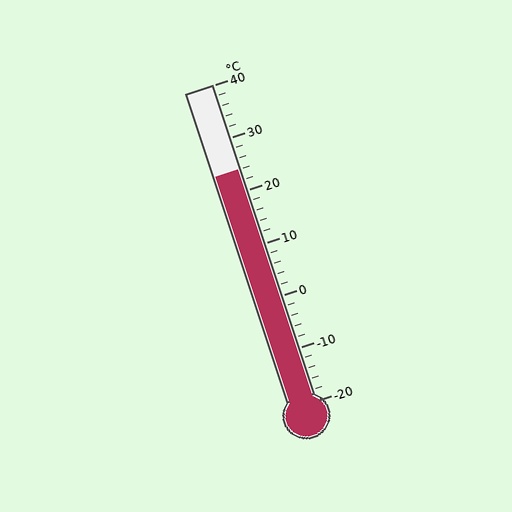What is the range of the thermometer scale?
The thermometer scale ranges from -20°C to 40°C.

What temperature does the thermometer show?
The thermometer shows approximately 24°C.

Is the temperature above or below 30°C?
The temperature is below 30°C.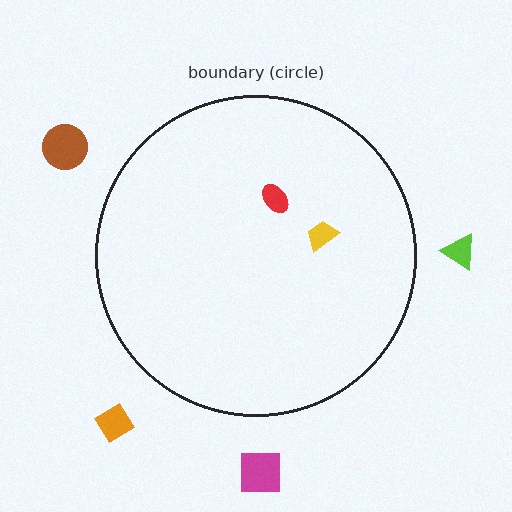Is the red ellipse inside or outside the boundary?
Inside.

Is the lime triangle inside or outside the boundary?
Outside.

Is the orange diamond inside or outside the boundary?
Outside.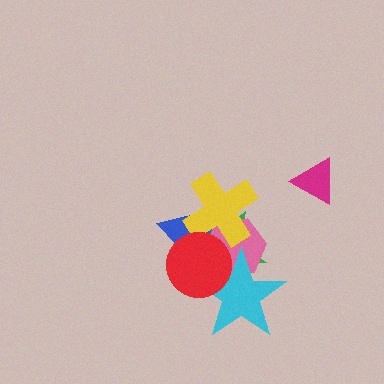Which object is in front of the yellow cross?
The red circle is in front of the yellow cross.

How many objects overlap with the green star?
5 objects overlap with the green star.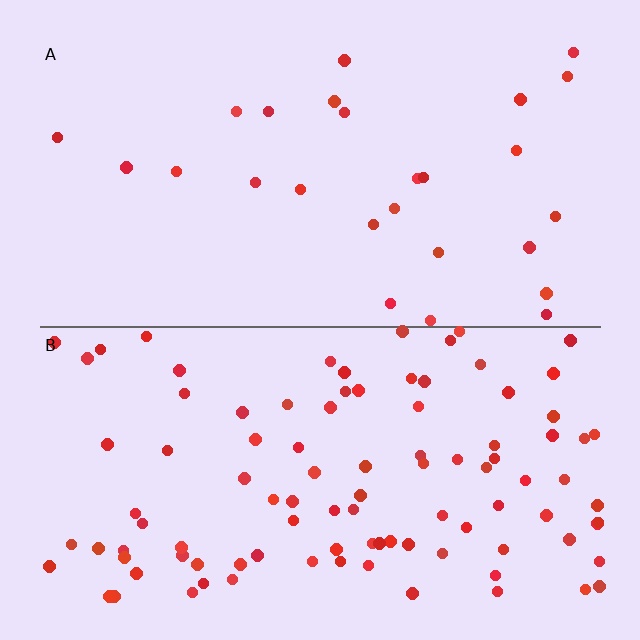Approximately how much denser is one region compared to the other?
Approximately 3.8× — region B over region A.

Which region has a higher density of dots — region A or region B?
B (the bottom).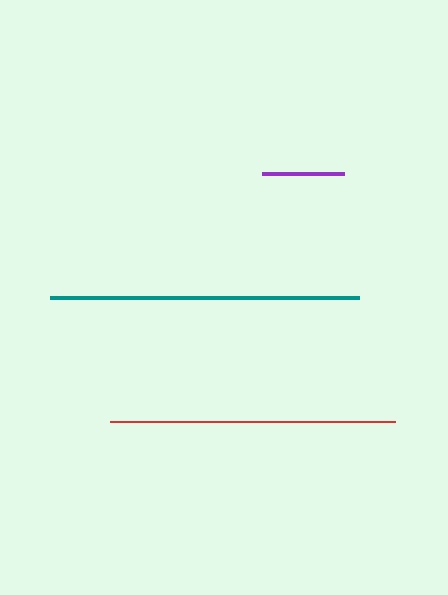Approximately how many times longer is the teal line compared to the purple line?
The teal line is approximately 3.8 times the length of the purple line.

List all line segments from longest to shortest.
From longest to shortest: teal, red, purple.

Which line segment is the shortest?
The purple line is the shortest at approximately 82 pixels.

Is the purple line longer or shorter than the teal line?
The teal line is longer than the purple line.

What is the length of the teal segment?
The teal segment is approximately 309 pixels long.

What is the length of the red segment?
The red segment is approximately 285 pixels long.